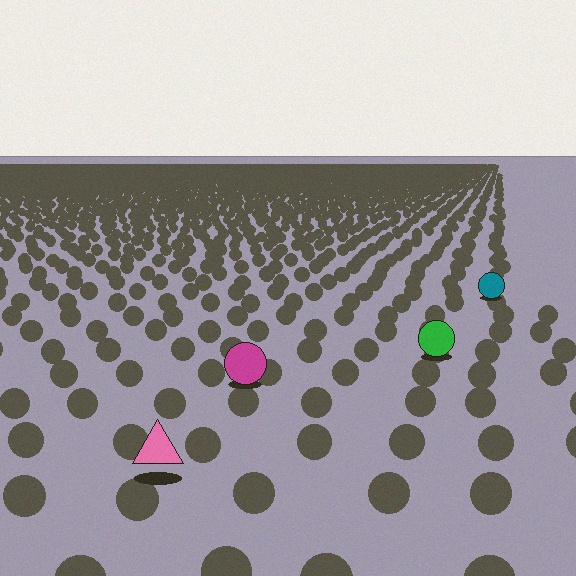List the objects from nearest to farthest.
From nearest to farthest: the pink triangle, the magenta circle, the green circle, the teal circle.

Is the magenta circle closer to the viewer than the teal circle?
Yes. The magenta circle is closer — you can tell from the texture gradient: the ground texture is coarser near it.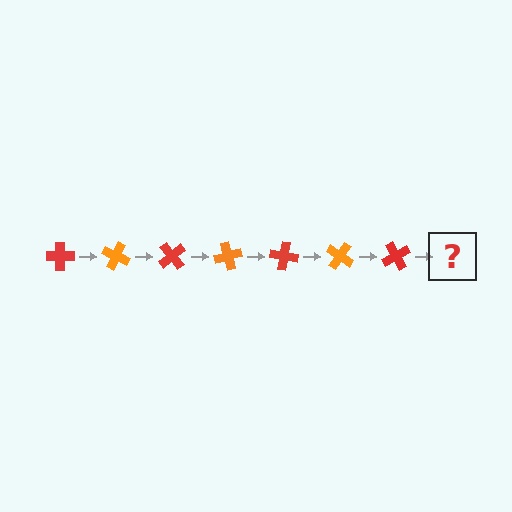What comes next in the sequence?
The next element should be an orange cross, rotated 175 degrees from the start.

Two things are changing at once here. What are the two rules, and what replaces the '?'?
The two rules are that it rotates 25 degrees each step and the color cycles through red and orange. The '?' should be an orange cross, rotated 175 degrees from the start.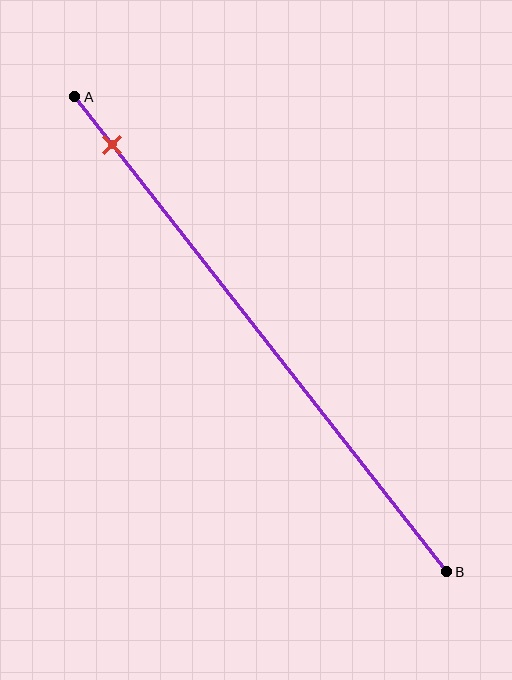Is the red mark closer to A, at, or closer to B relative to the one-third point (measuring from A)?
The red mark is closer to point A than the one-third point of segment AB.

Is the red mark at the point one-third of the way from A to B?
No, the mark is at about 10% from A, not at the 33% one-third point.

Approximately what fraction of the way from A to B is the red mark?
The red mark is approximately 10% of the way from A to B.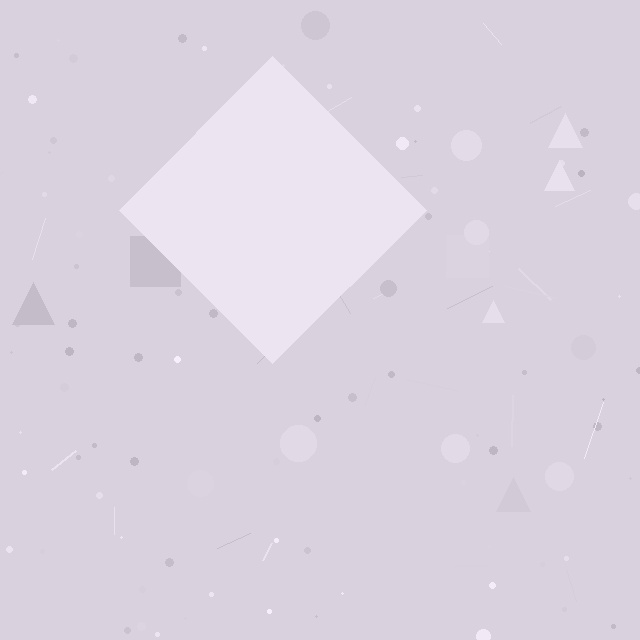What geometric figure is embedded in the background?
A diamond is embedded in the background.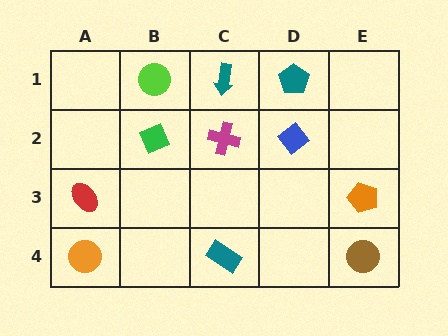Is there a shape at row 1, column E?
No, that cell is empty.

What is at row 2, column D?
A blue diamond.